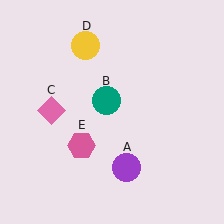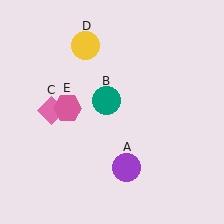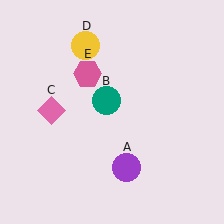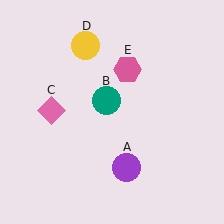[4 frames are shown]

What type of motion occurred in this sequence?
The pink hexagon (object E) rotated clockwise around the center of the scene.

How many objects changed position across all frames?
1 object changed position: pink hexagon (object E).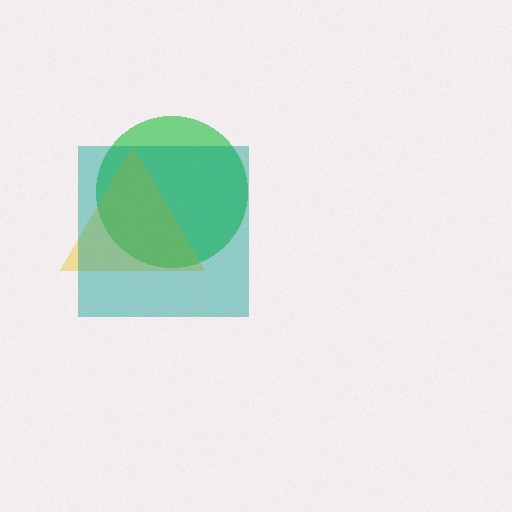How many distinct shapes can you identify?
There are 3 distinct shapes: a green circle, a yellow triangle, a teal square.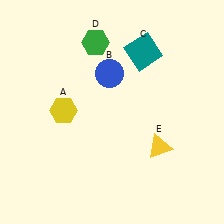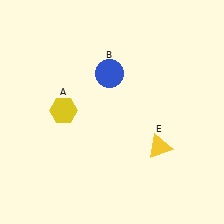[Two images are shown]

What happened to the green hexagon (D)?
The green hexagon (D) was removed in Image 2. It was in the top-left area of Image 1.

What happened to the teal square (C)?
The teal square (C) was removed in Image 2. It was in the top-right area of Image 1.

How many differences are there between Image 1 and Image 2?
There are 2 differences between the two images.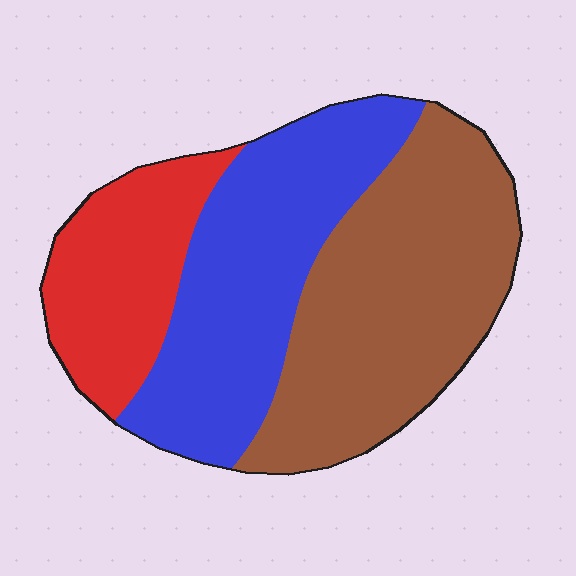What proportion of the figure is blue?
Blue takes up about three eighths (3/8) of the figure.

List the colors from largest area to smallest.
From largest to smallest: brown, blue, red.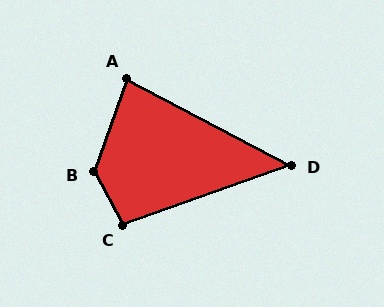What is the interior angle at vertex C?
Approximately 99 degrees (obtuse).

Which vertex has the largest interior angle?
B, at approximately 132 degrees.